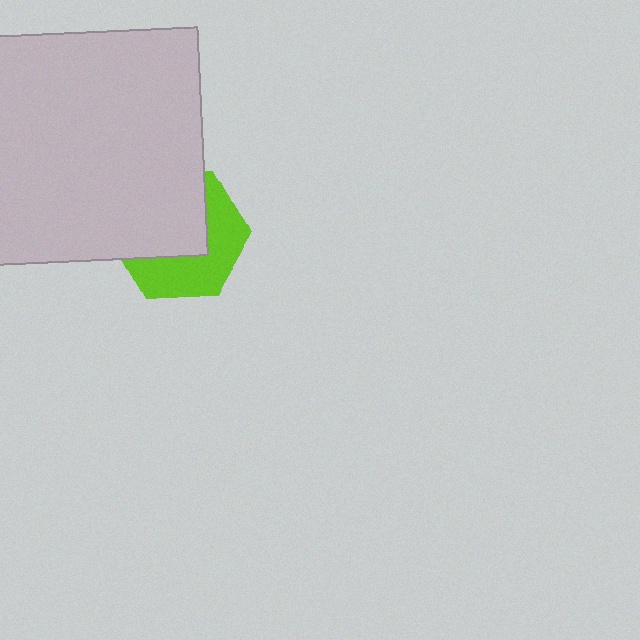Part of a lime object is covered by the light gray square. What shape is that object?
It is a hexagon.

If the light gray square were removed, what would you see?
You would see the complete lime hexagon.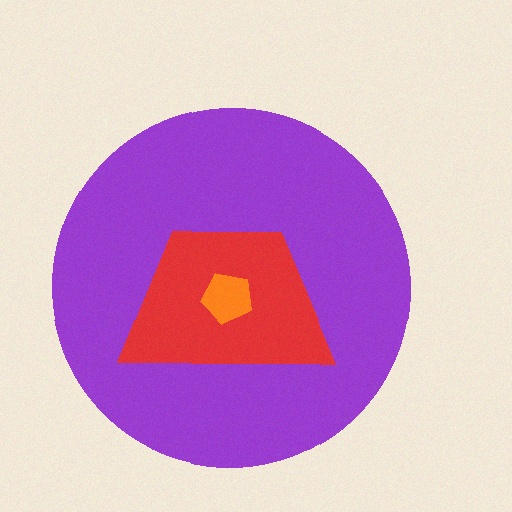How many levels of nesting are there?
3.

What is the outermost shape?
The purple circle.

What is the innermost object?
The orange pentagon.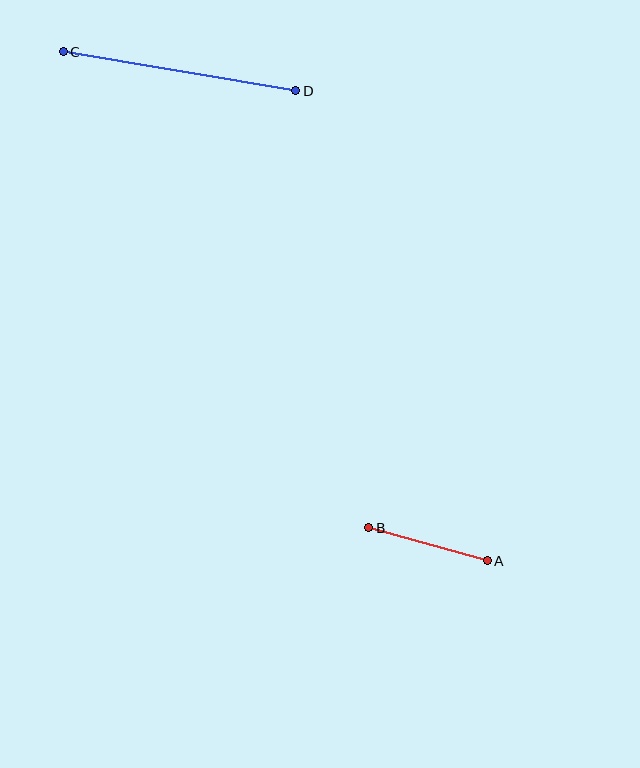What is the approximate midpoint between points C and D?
The midpoint is at approximately (179, 71) pixels.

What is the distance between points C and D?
The distance is approximately 236 pixels.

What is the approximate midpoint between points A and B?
The midpoint is at approximately (428, 544) pixels.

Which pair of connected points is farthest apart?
Points C and D are farthest apart.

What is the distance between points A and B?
The distance is approximately 123 pixels.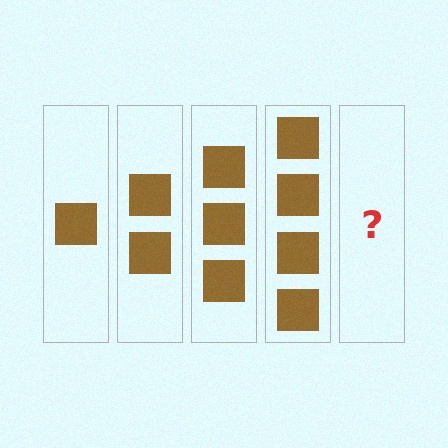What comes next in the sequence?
The next element should be 5 squares.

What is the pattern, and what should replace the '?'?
The pattern is that each step adds one more square. The '?' should be 5 squares.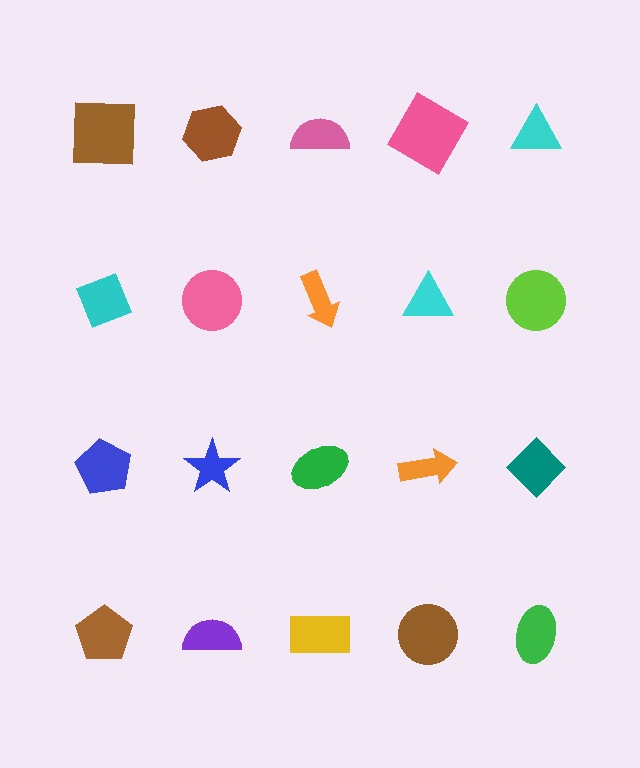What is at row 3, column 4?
An orange arrow.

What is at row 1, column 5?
A cyan triangle.